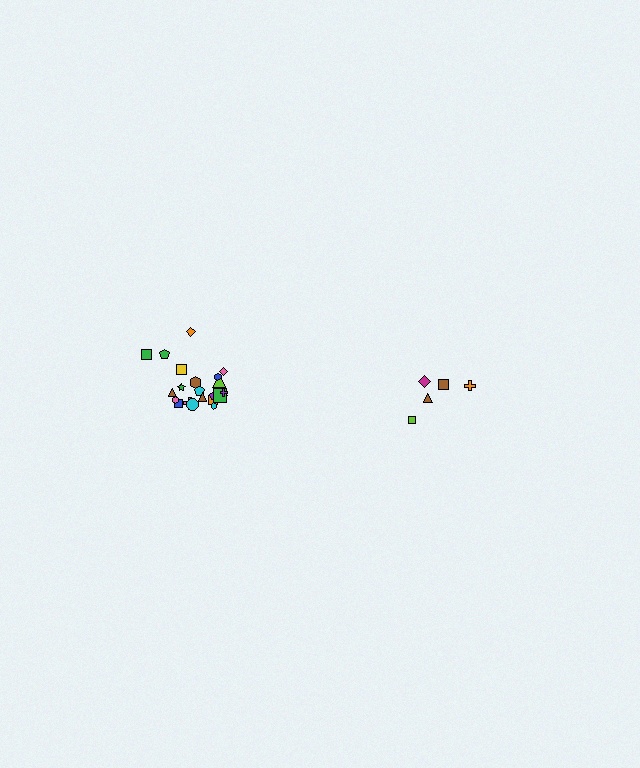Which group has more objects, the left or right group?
The left group.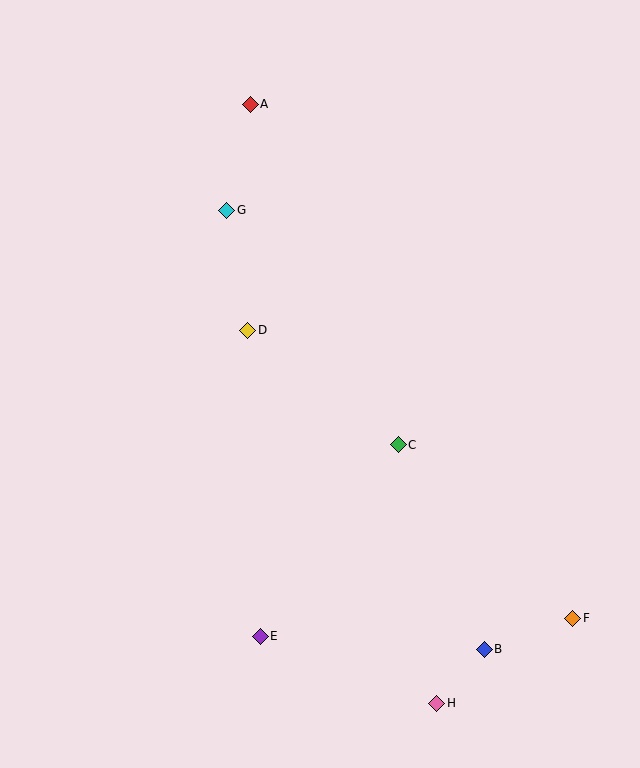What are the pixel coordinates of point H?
Point H is at (437, 703).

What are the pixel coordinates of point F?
Point F is at (573, 618).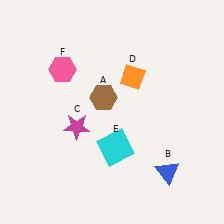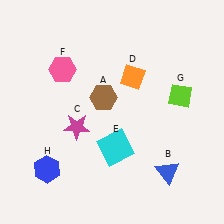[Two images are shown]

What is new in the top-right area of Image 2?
A lime diamond (G) was added in the top-right area of Image 2.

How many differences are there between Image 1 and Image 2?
There are 2 differences between the two images.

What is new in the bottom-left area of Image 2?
A blue hexagon (H) was added in the bottom-left area of Image 2.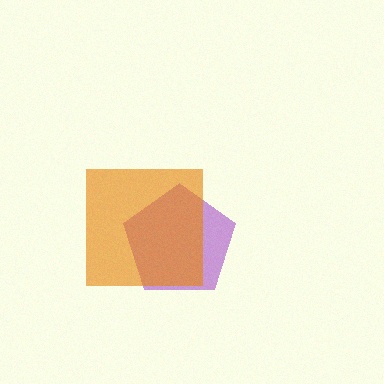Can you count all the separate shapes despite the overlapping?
Yes, there are 2 separate shapes.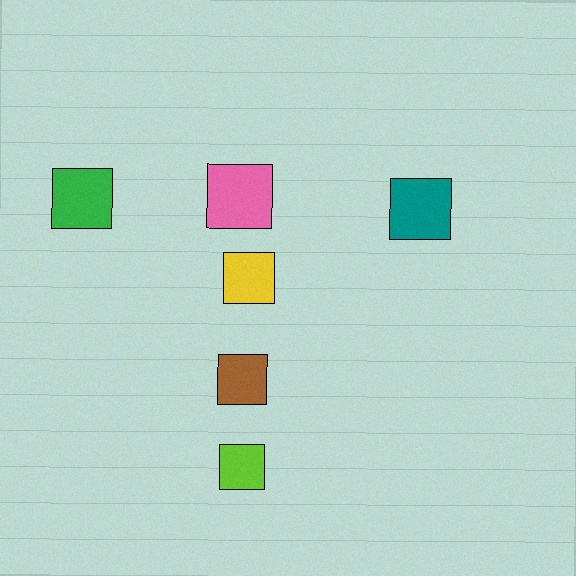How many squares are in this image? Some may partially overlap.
There are 6 squares.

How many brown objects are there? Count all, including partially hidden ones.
There is 1 brown object.